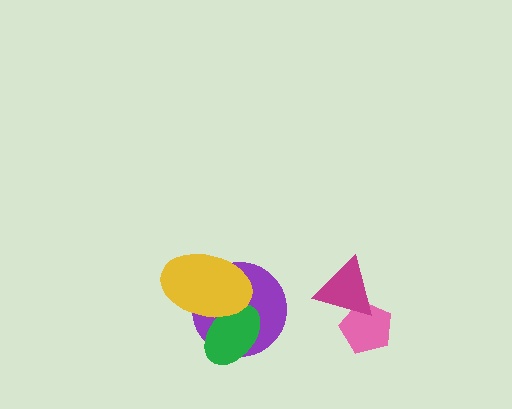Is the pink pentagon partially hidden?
Yes, it is partially covered by another shape.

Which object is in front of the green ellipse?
The yellow ellipse is in front of the green ellipse.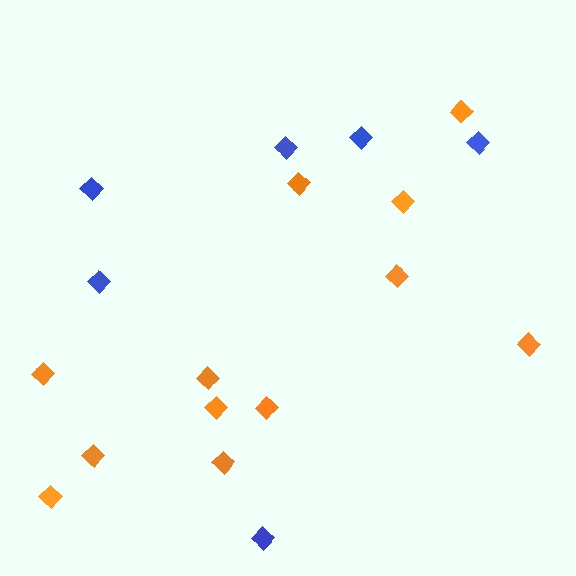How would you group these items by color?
There are 2 groups: one group of blue diamonds (6) and one group of orange diamonds (12).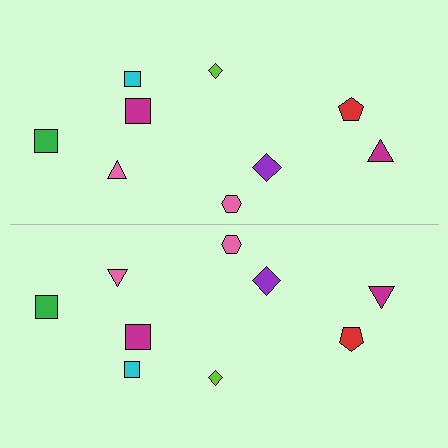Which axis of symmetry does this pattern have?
The pattern has a horizontal axis of symmetry running through the center of the image.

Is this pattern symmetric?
Yes, this pattern has bilateral (reflection) symmetry.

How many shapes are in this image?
There are 18 shapes in this image.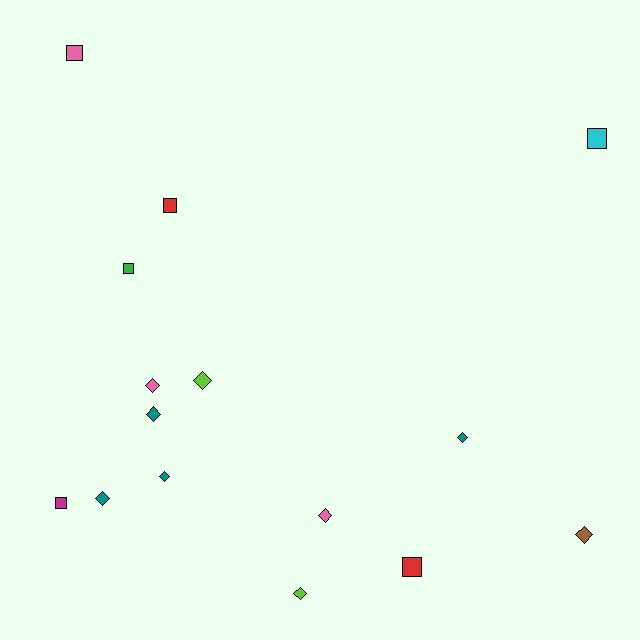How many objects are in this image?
There are 15 objects.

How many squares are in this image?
There are 6 squares.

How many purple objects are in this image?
There are no purple objects.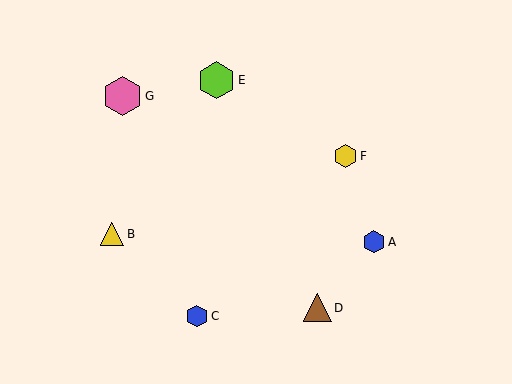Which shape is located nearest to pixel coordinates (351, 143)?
The yellow hexagon (labeled F) at (346, 156) is nearest to that location.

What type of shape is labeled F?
Shape F is a yellow hexagon.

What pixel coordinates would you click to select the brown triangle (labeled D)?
Click at (318, 308) to select the brown triangle D.